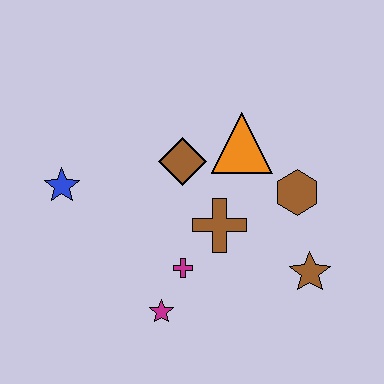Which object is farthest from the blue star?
The brown star is farthest from the blue star.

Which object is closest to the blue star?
The brown diamond is closest to the blue star.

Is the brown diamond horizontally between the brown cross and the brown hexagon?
No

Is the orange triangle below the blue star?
No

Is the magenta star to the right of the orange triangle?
No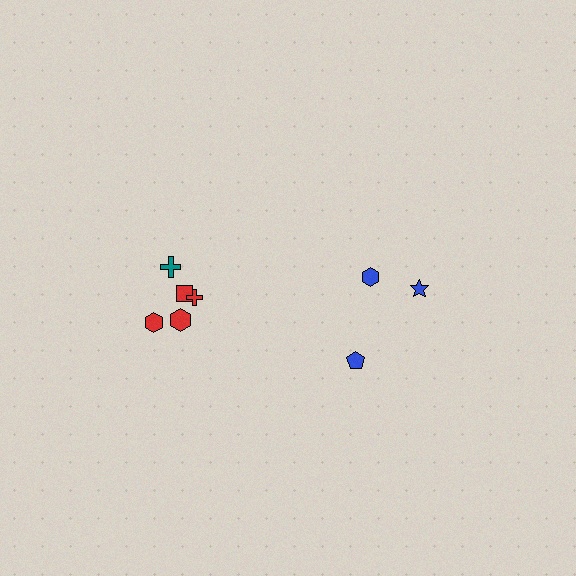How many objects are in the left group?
There are 5 objects.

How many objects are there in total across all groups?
There are 8 objects.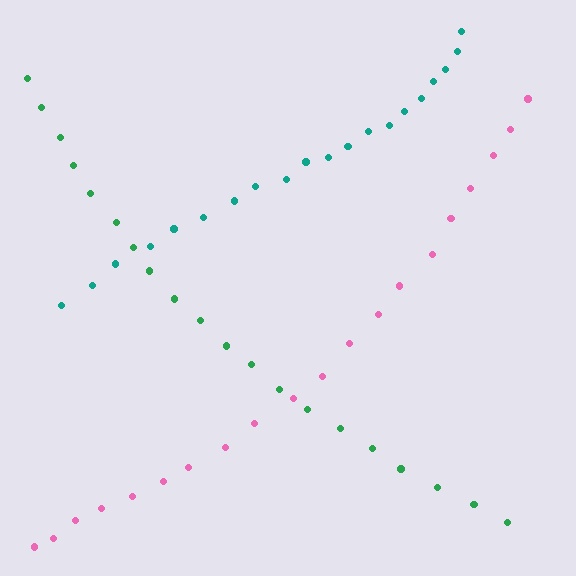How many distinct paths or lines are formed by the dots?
There are 3 distinct paths.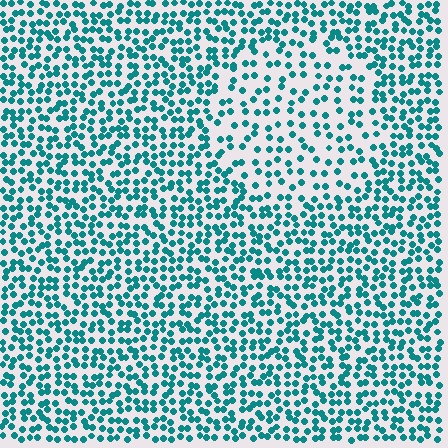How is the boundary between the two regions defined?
The boundary is defined by a change in element density (approximately 1.8x ratio). All elements are the same color, size, and shape.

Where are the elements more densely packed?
The elements are more densely packed outside the circle boundary.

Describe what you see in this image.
The image contains small teal elements arranged at two different densities. A circle-shaped region is visible where the elements are less densely packed than the surrounding area.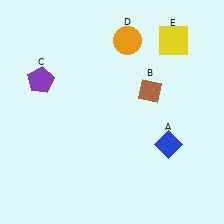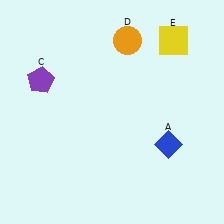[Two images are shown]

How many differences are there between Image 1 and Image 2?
There is 1 difference between the two images.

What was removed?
The brown diamond (B) was removed in Image 2.